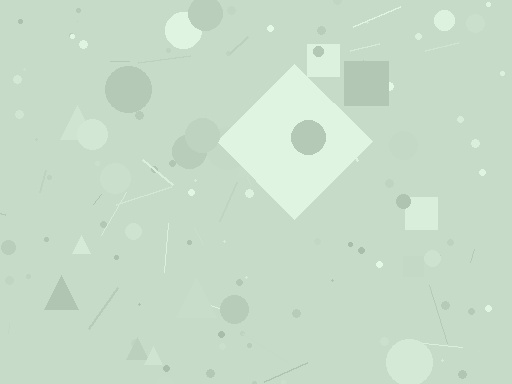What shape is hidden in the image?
A diamond is hidden in the image.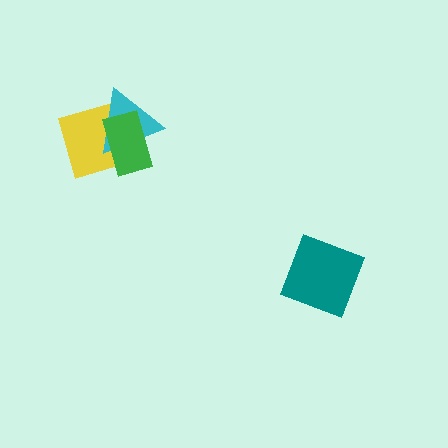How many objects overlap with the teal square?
0 objects overlap with the teal square.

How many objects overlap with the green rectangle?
2 objects overlap with the green rectangle.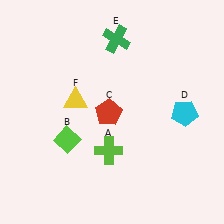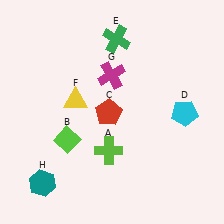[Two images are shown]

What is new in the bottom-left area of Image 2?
A teal hexagon (H) was added in the bottom-left area of Image 2.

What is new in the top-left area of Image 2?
A magenta cross (G) was added in the top-left area of Image 2.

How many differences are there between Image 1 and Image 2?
There are 2 differences between the two images.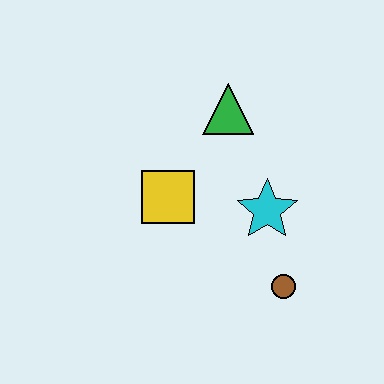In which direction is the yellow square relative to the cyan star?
The yellow square is to the left of the cyan star.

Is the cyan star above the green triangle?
No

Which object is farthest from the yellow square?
The brown circle is farthest from the yellow square.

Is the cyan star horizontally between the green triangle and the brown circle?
Yes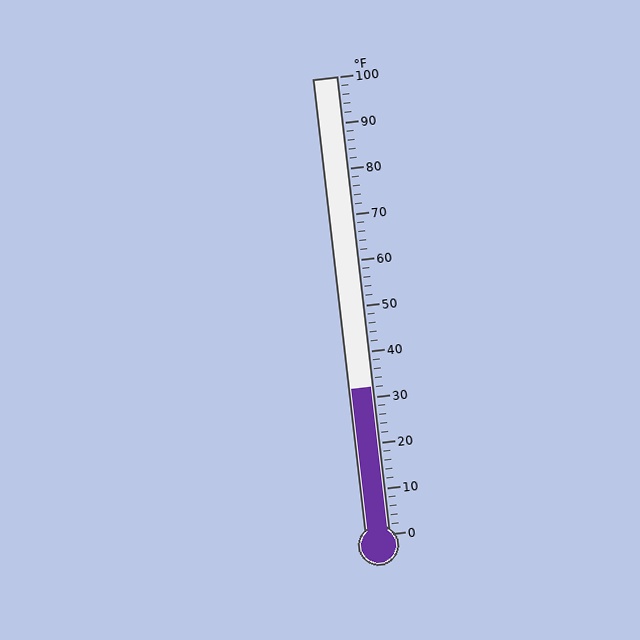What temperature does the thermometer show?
The thermometer shows approximately 32°F.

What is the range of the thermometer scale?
The thermometer scale ranges from 0°F to 100°F.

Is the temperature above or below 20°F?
The temperature is above 20°F.